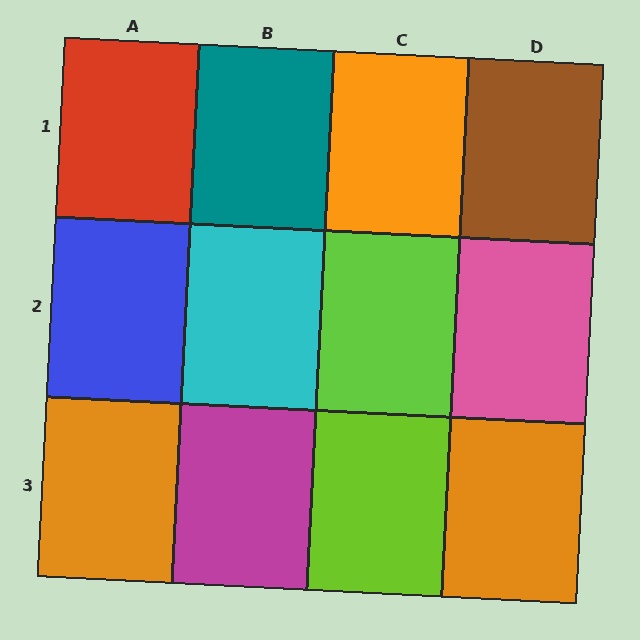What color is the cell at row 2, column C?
Lime.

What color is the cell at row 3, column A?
Orange.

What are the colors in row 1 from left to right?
Red, teal, orange, brown.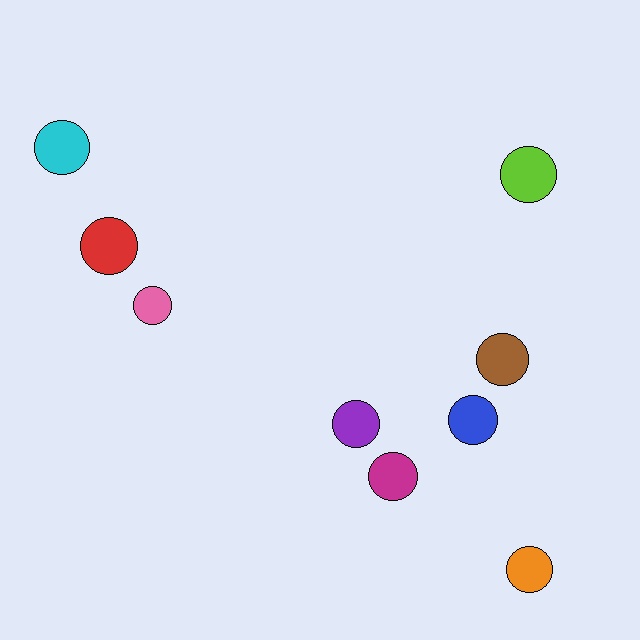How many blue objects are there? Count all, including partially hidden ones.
There is 1 blue object.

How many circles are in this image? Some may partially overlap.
There are 9 circles.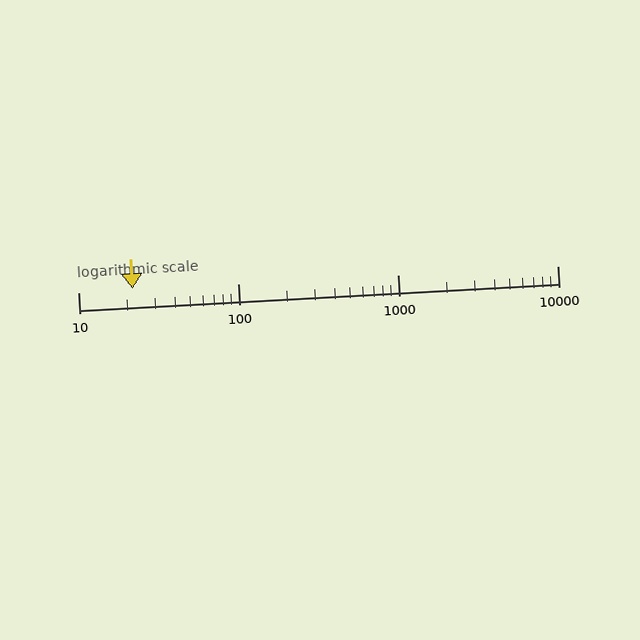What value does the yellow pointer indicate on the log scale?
The pointer indicates approximately 22.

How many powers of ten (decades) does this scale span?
The scale spans 3 decades, from 10 to 10000.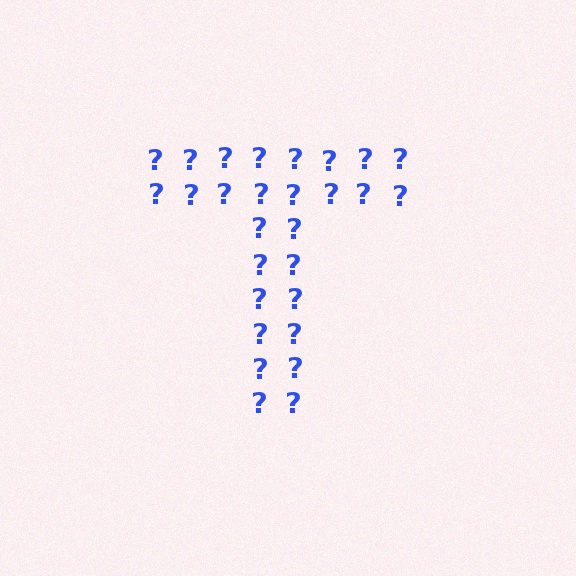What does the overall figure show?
The overall figure shows the letter T.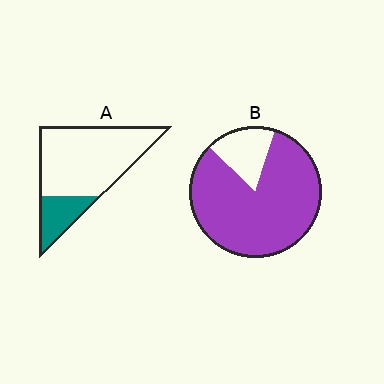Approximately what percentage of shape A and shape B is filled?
A is approximately 20% and B is approximately 85%.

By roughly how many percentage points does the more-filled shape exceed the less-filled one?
By roughly 60 percentage points (B over A).